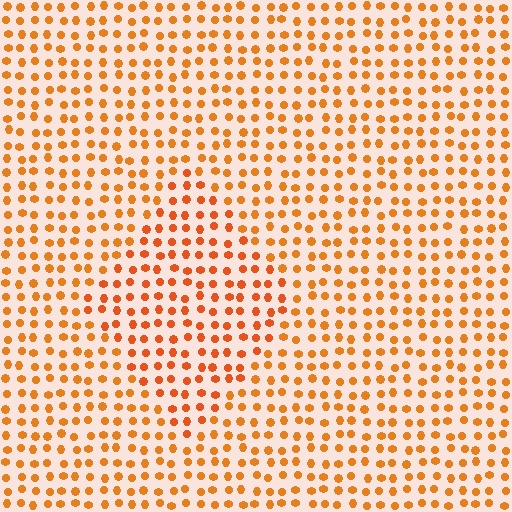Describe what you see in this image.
The image is filled with small orange elements in a uniform arrangement. A diamond-shaped region is visible where the elements are tinted to a slightly different hue, forming a subtle color boundary.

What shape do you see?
I see a diamond.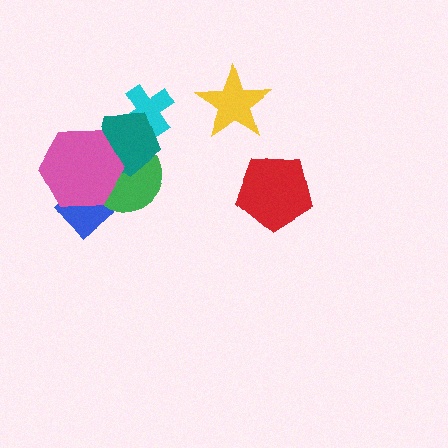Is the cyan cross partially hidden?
Yes, it is partially covered by another shape.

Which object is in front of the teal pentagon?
The pink hexagon is in front of the teal pentagon.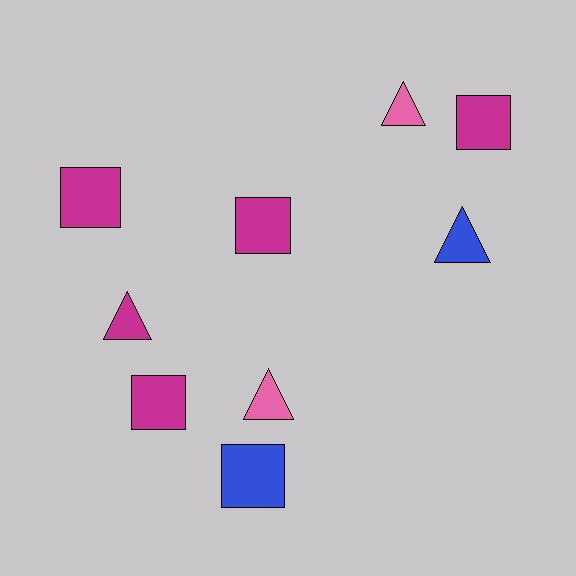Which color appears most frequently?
Magenta, with 5 objects.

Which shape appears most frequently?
Square, with 5 objects.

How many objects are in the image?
There are 9 objects.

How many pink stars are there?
There are no pink stars.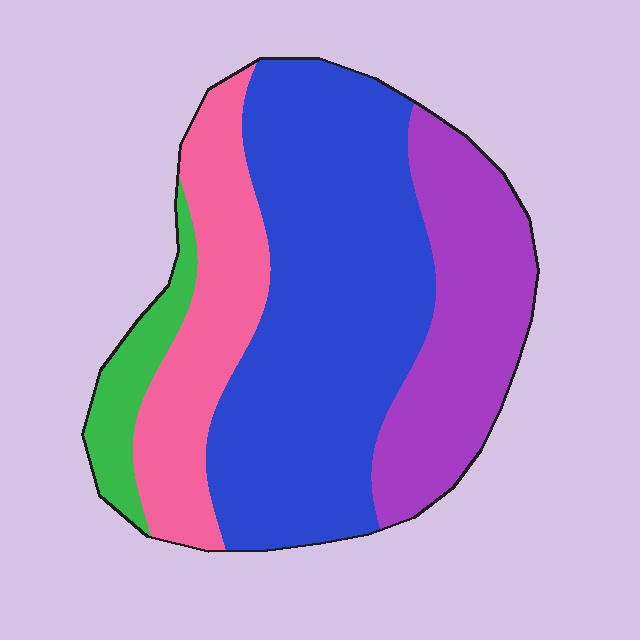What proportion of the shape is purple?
Purple takes up less than a quarter of the shape.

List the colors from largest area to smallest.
From largest to smallest: blue, purple, pink, green.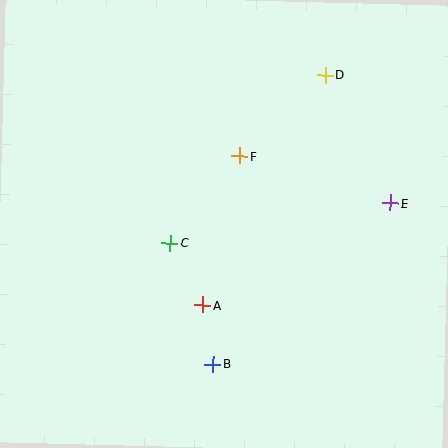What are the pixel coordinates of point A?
Point A is at (203, 305).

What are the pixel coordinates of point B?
Point B is at (213, 364).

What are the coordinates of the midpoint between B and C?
The midpoint between B and C is at (191, 304).